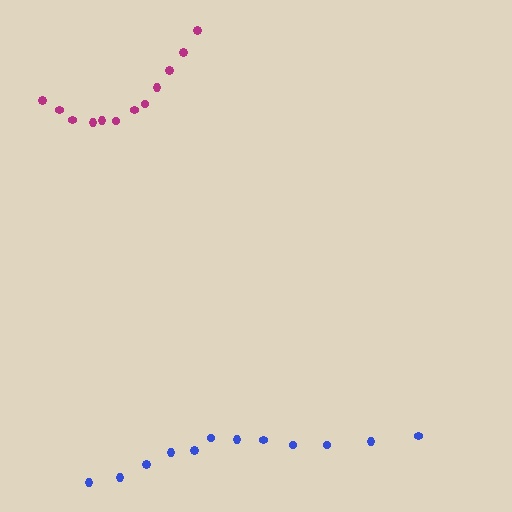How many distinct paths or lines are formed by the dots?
There are 2 distinct paths.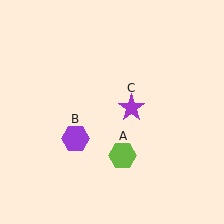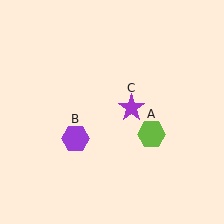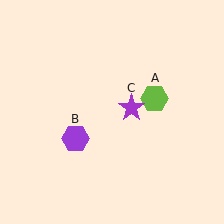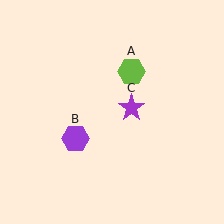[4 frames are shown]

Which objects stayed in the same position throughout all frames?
Purple hexagon (object B) and purple star (object C) remained stationary.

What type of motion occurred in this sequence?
The lime hexagon (object A) rotated counterclockwise around the center of the scene.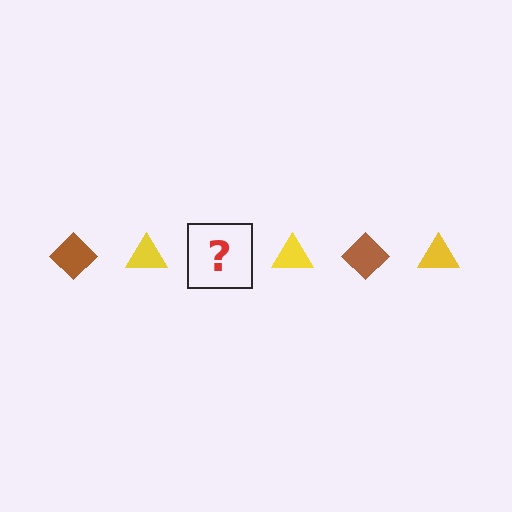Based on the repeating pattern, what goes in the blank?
The blank should be a brown diamond.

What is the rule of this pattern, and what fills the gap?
The rule is that the pattern alternates between brown diamond and yellow triangle. The gap should be filled with a brown diamond.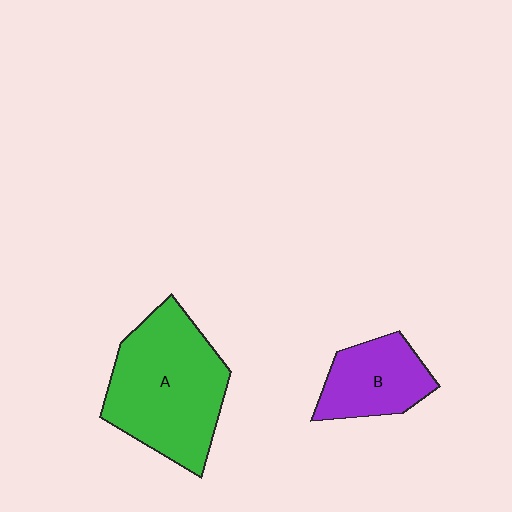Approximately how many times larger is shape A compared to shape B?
Approximately 1.9 times.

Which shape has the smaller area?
Shape B (purple).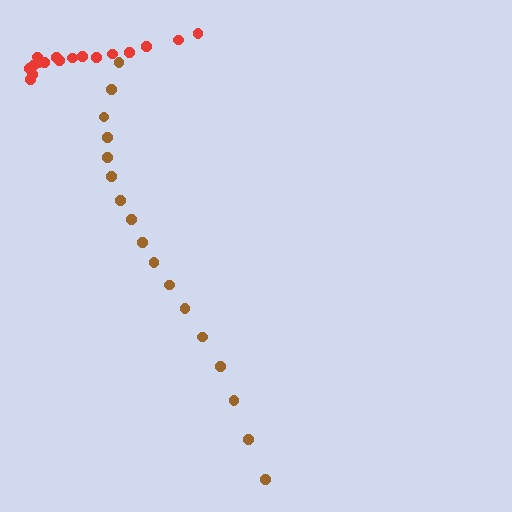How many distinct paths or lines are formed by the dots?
There are 2 distinct paths.